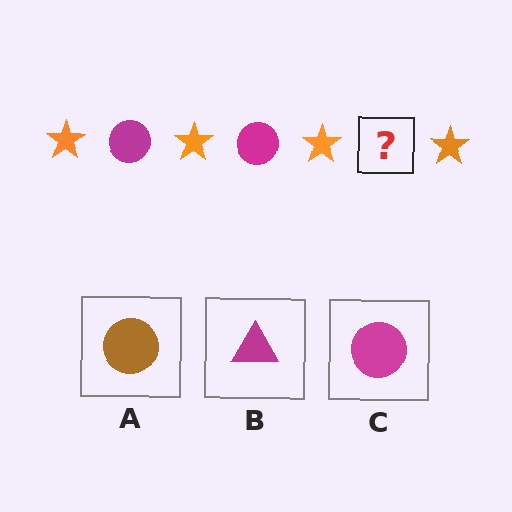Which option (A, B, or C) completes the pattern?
C.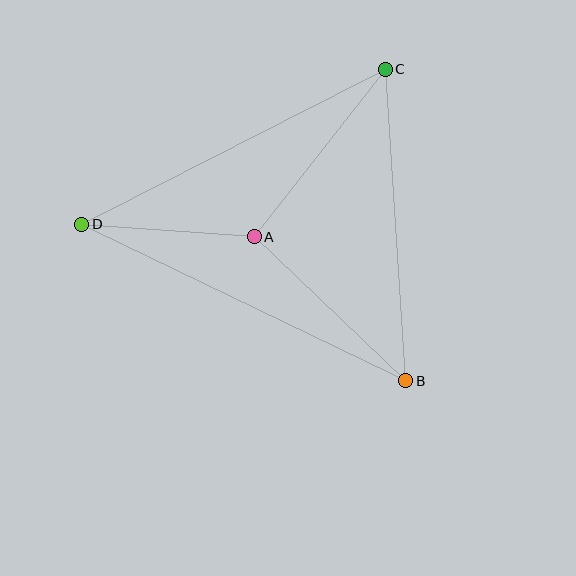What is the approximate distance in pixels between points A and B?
The distance between A and B is approximately 209 pixels.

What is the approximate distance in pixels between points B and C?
The distance between B and C is approximately 312 pixels.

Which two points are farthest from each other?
Points B and D are farthest from each other.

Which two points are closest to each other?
Points A and D are closest to each other.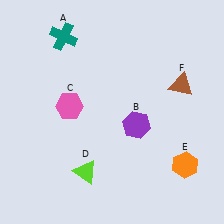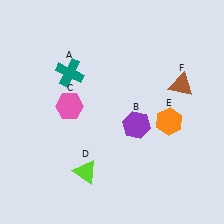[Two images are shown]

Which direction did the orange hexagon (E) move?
The orange hexagon (E) moved up.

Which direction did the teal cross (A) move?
The teal cross (A) moved down.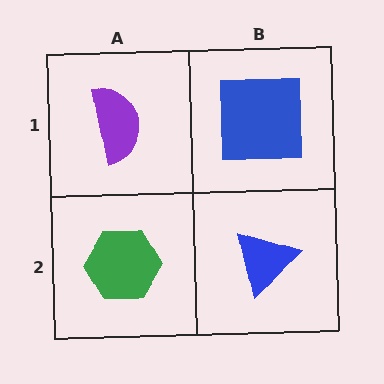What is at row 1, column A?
A purple semicircle.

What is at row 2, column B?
A blue triangle.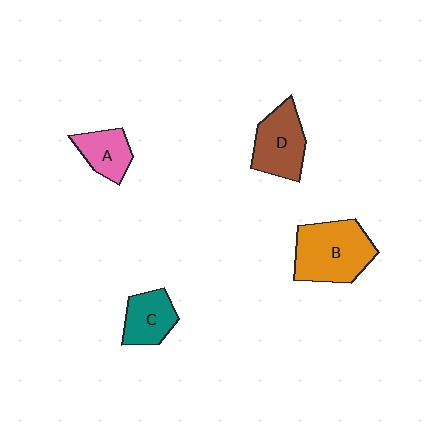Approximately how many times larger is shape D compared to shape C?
Approximately 1.3 times.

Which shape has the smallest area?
Shape A (pink).